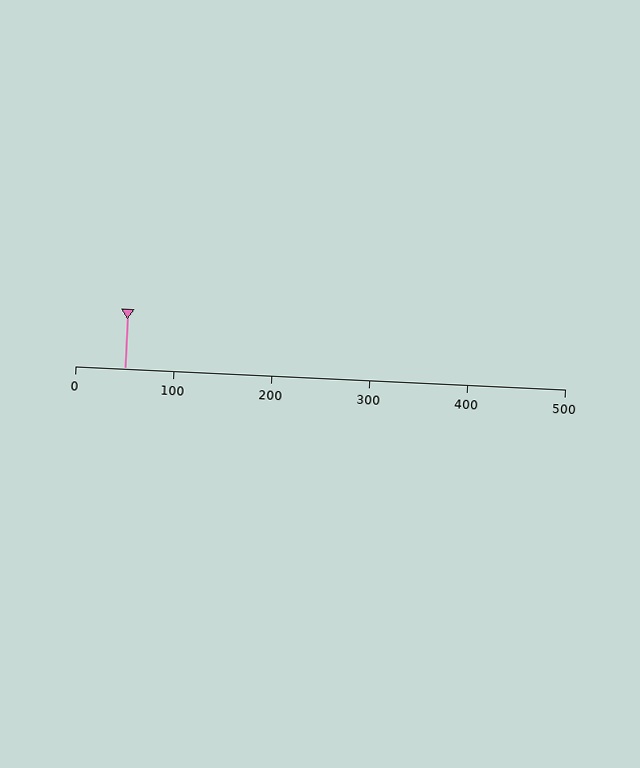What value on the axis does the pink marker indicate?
The marker indicates approximately 50.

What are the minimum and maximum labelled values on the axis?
The axis runs from 0 to 500.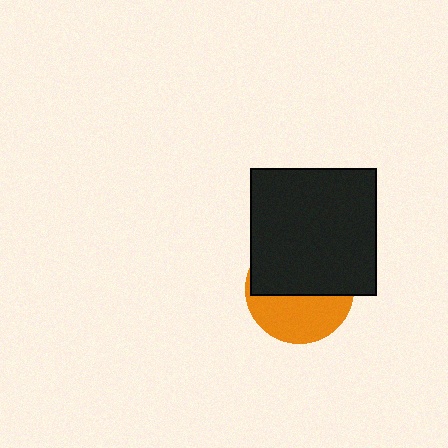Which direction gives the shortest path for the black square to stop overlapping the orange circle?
Moving up gives the shortest separation.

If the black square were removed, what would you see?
You would see the complete orange circle.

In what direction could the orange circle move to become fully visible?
The orange circle could move down. That would shift it out from behind the black square entirely.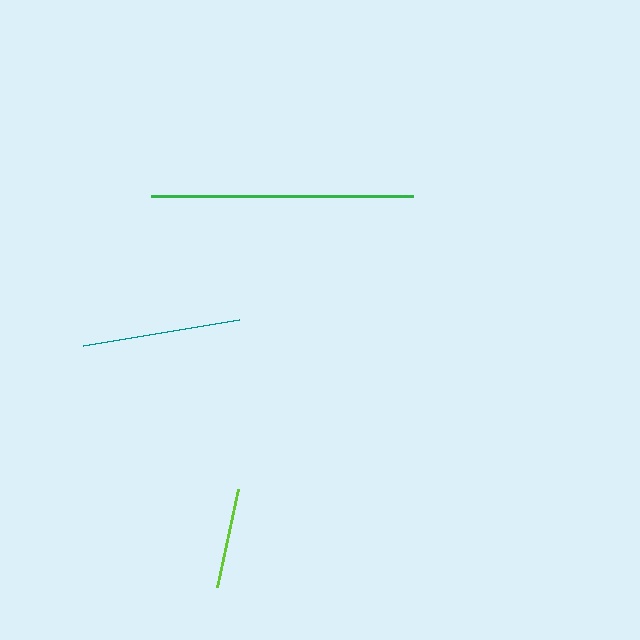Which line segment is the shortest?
The lime line is the shortest at approximately 100 pixels.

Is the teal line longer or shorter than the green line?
The green line is longer than the teal line.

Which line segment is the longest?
The green line is the longest at approximately 261 pixels.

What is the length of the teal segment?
The teal segment is approximately 158 pixels long.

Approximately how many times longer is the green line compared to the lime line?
The green line is approximately 2.6 times the length of the lime line.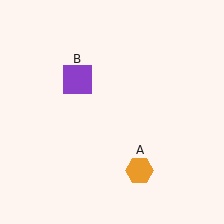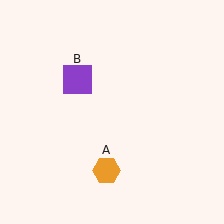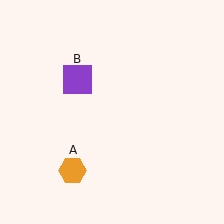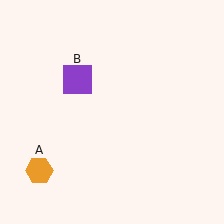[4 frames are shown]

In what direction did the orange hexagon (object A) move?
The orange hexagon (object A) moved left.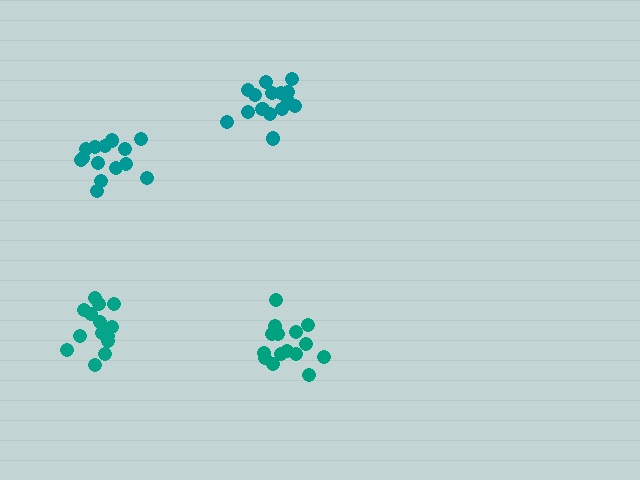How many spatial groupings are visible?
There are 4 spatial groupings.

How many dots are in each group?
Group 1: 14 dots, Group 2: 14 dots, Group 3: 15 dots, Group 4: 16 dots (59 total).